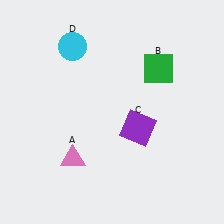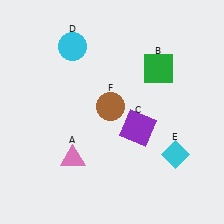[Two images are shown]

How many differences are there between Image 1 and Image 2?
There are 2 differences between the two images.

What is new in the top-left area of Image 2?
A brown circle (F) was added in the top-left area of Image 2.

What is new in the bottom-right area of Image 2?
A cyan diamond (E) was added in the bottom-right area of Image 2.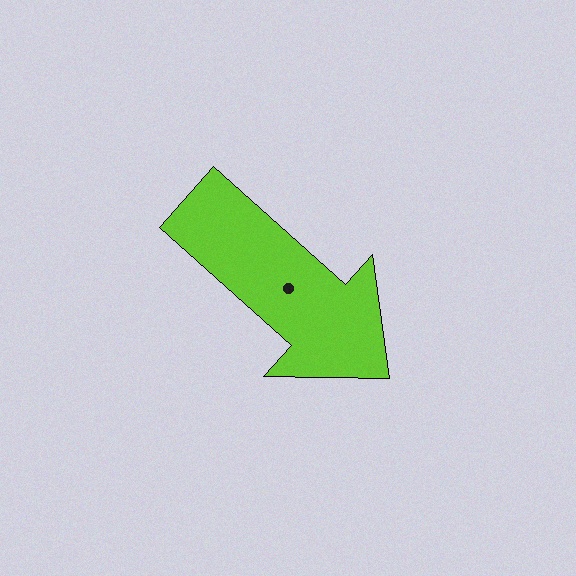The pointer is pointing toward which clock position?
Roughly 4 o'clock.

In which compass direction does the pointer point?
Southeast.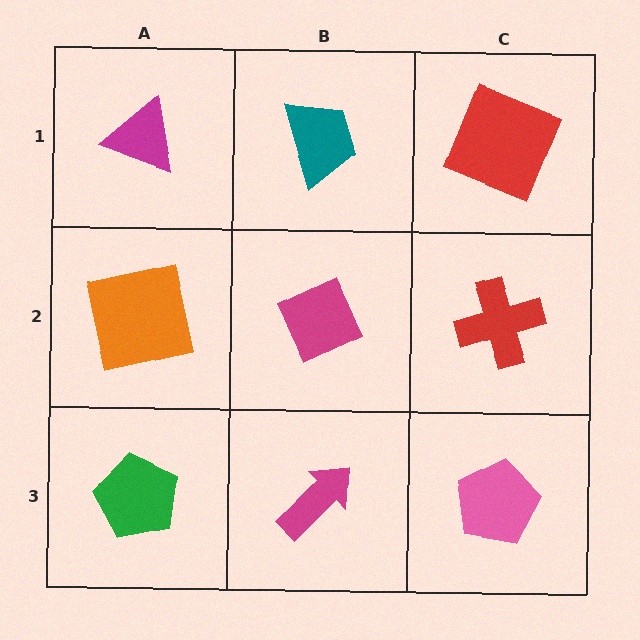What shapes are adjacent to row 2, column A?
A magenta triangle (row 1, column A), a green pentagon (row 3, column A), a magenta diamond (row 2, column B).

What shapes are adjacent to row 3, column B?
A magenta diamond (row 2, column B), a green pentagon (row 3, column A), a pink pentagon (row 3, column C).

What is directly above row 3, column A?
An orange square.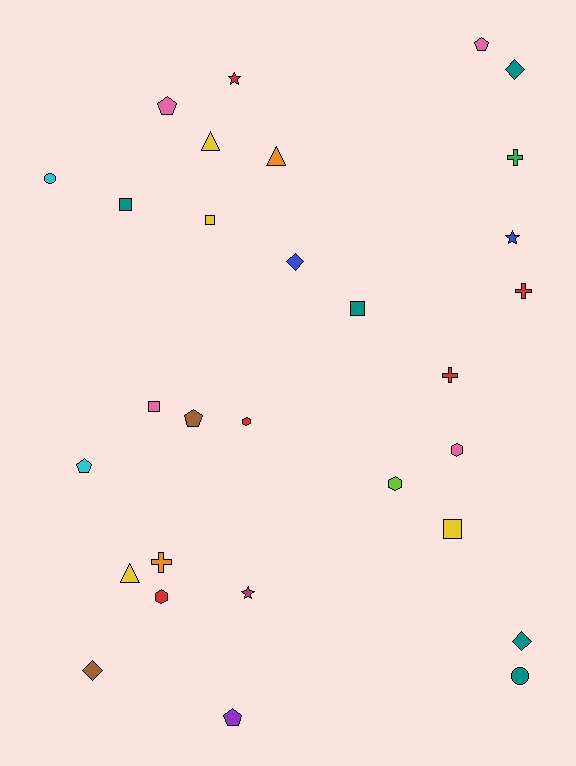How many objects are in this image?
There are 30 objects.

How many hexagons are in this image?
There are 4 hexagons.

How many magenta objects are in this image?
There is 1 magenta object.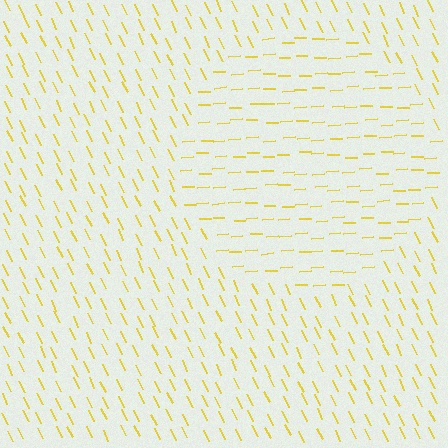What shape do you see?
I see a circle.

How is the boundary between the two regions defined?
The boundary is defined purely by a change in line orientation (approximately 68 degrees difference). All lines are the same color and thickness.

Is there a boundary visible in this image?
Yes, there is a texture boundary formed by a change in line orientation.